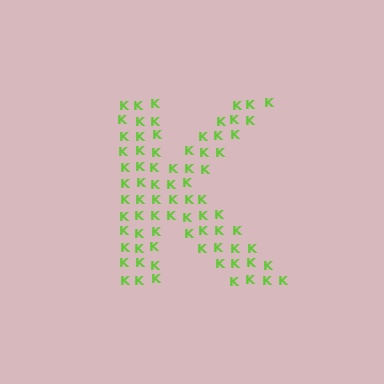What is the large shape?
The large shape is the letter K.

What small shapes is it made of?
It is made of small letter K's.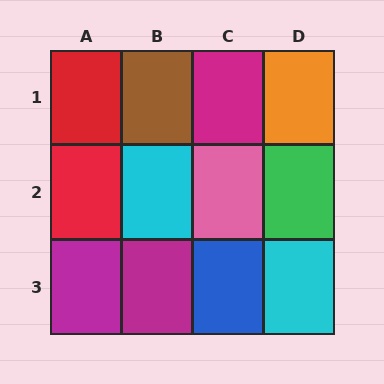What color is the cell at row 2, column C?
Pink.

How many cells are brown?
1 cell is brown.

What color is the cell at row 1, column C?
Magenta.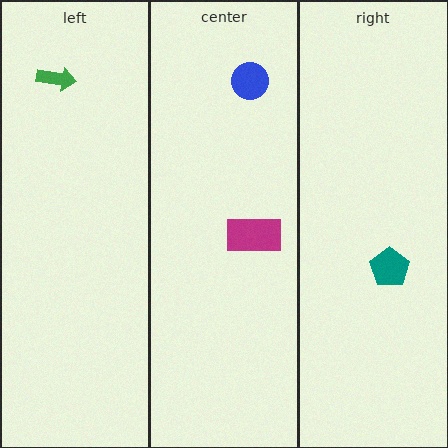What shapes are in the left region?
The green arrow.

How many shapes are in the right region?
1.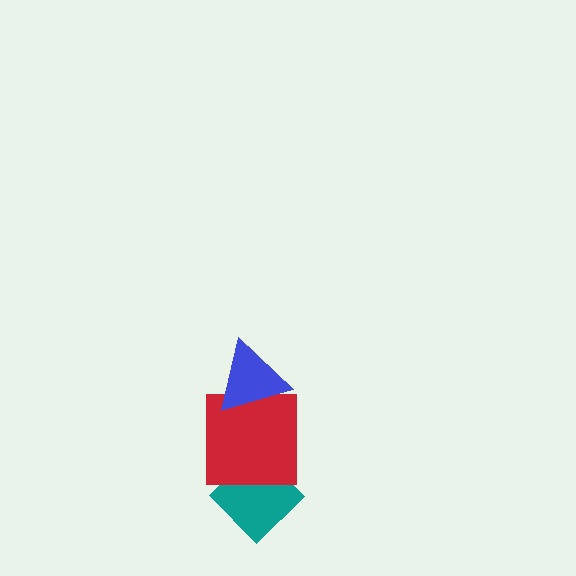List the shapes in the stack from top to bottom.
From top to bottom: the blue triangle, the red square, the teal diamond.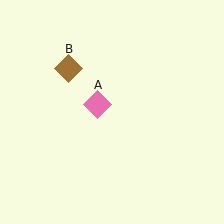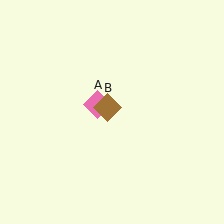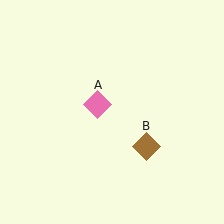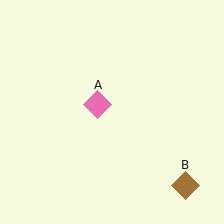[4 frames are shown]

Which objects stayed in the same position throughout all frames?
Pink diamond (object A) remained stationary.